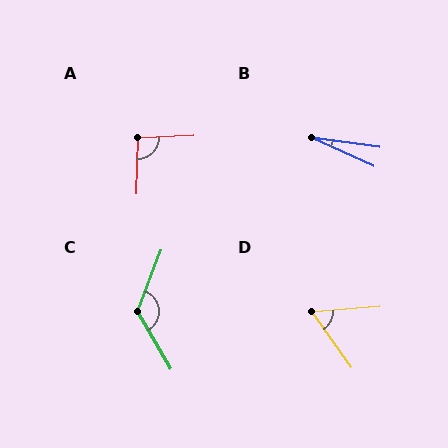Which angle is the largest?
C, at approximately 129 degrees.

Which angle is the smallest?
B, at approximately 16 degrees.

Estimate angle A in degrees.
Approximately 94 degrees.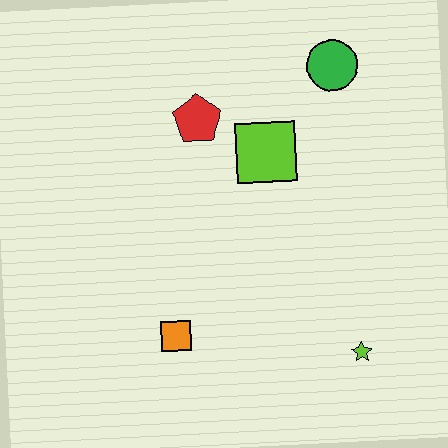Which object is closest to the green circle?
The lime square is closest to the green circle.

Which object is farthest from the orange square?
The green circle is farthest from the orange square.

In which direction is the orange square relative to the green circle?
The orange square is below the green circle.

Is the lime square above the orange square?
Yes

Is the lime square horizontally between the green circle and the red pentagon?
Yes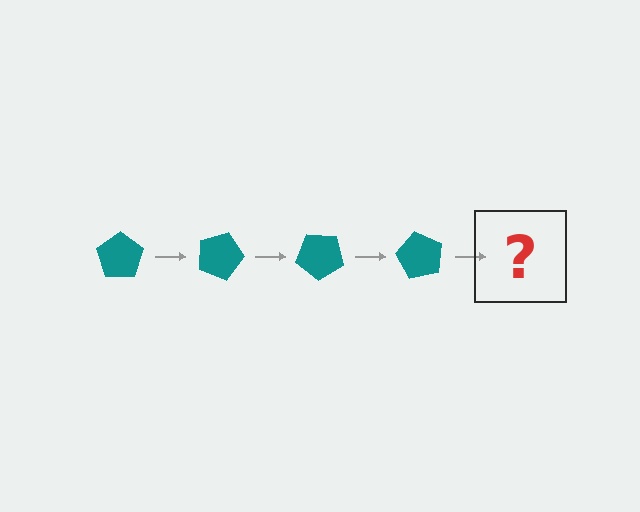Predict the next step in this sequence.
The next step is a teal pentagon rotated 80 degrees.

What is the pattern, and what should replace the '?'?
The pattern is that the pentagon rotates 20 degrees each step. The '?' should be a teal pentagon rotated 80 degrees.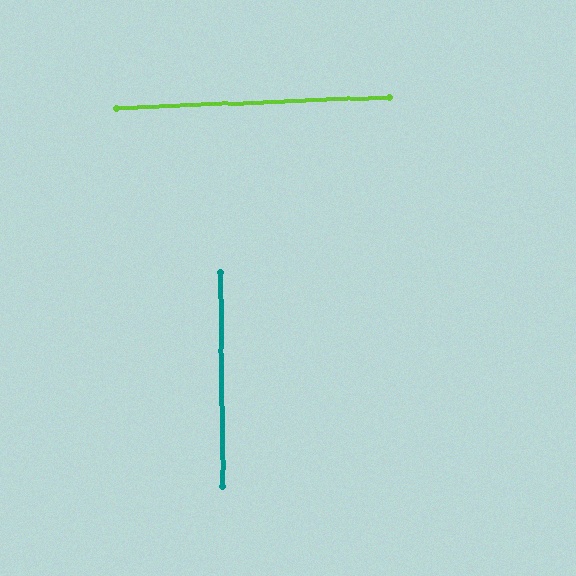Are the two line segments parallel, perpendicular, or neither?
Perpendicular — they meet at approximately 88°.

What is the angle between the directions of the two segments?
Approximately 88 degrees.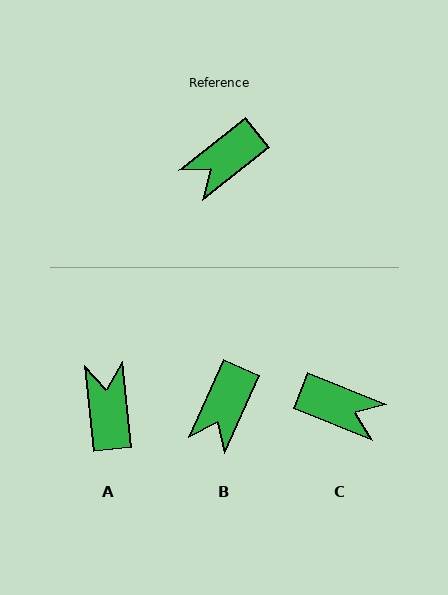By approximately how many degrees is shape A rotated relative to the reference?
Approximately 123 degrees clockwise.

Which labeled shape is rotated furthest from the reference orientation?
A, about 123 degrees away.